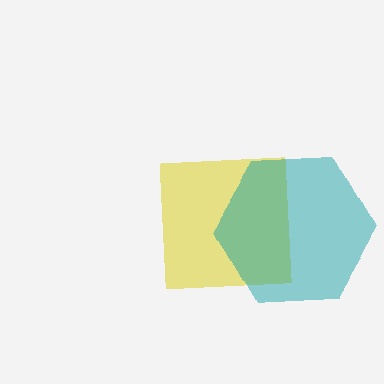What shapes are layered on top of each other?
The layered shapes are: a yellow square, a teal hexagon.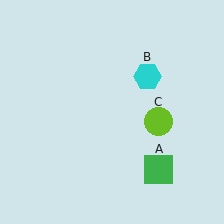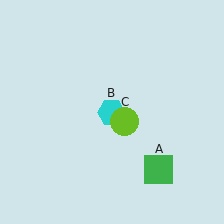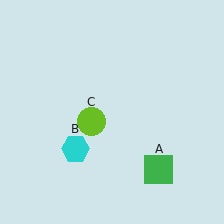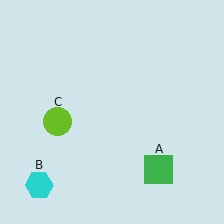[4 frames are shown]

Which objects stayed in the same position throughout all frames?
Green square (object A) remained stationary.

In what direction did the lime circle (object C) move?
The lime circle (object C) moved left.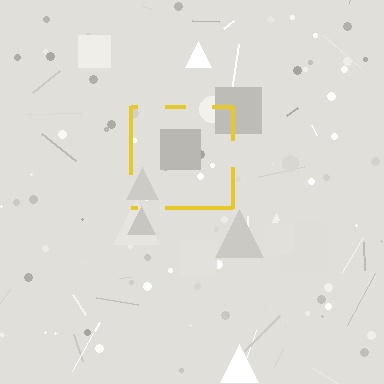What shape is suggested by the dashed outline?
The dashed outline suggests a square.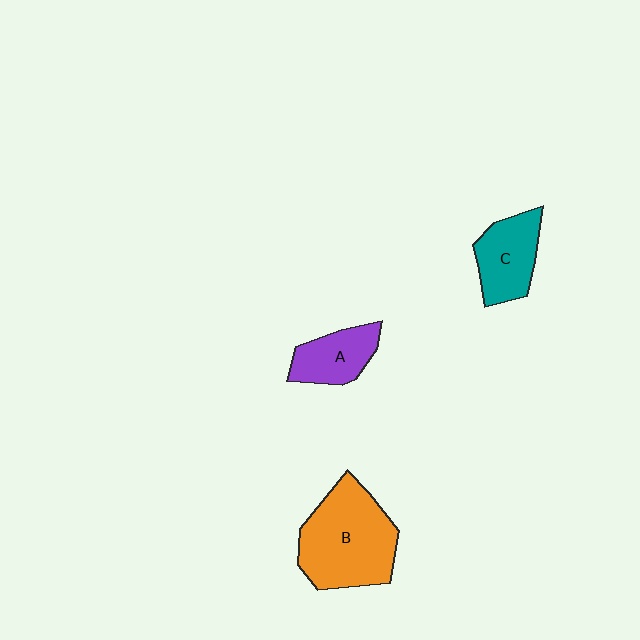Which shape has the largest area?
Shape B (orange).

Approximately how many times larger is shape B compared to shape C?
Approximately 1.8 times.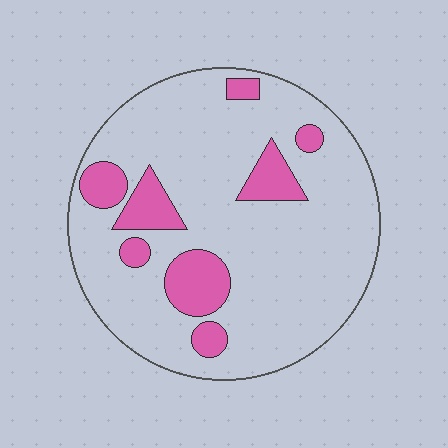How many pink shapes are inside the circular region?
8.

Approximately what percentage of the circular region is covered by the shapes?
Approximately 20%.